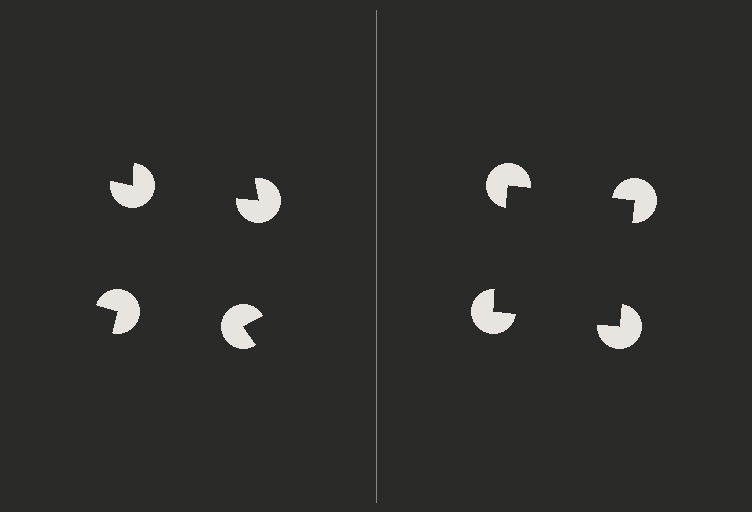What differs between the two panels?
The pac-man discs are positioned identically on both sides; only the wedge orientations differ. On the right they align to a square; on the left they are misaligned.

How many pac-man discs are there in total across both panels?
8 — 4 on each side.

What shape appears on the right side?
An illusory square.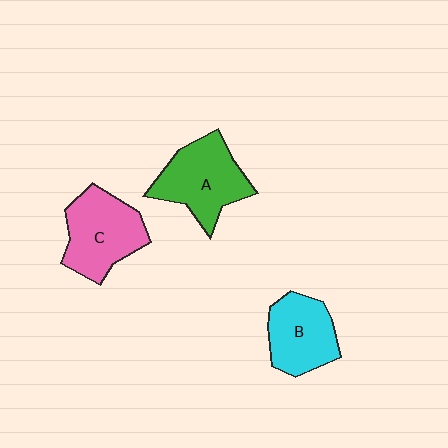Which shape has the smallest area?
Shape B (cyan).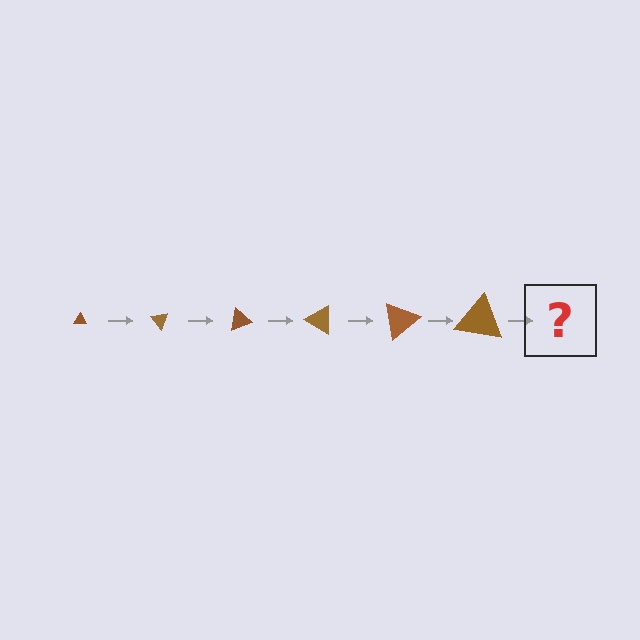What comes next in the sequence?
The next element should be a triangle, larger than the previous one and rotated 300 degrees from the start.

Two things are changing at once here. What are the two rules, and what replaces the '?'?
The two rules are that the triangle grows larger each step and it rotates 50 degrees each step. The '?' should be a triangle, larger than the previous one and rotated 300 degrees from the start.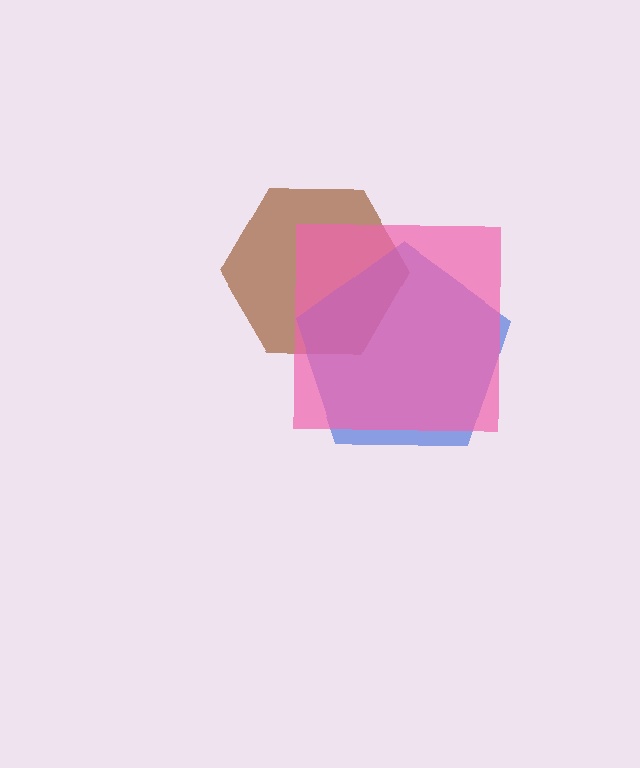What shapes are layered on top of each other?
The layered shapes are: a brown hexagon, a blue pentagon, a pink square.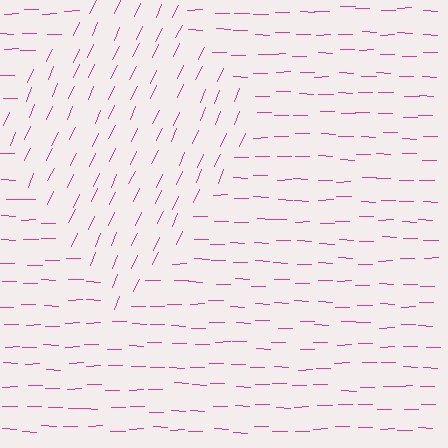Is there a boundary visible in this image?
Yes, there is a texture boundary formed by a change in line orientation.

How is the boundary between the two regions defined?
The boundary is defined purely by a change in line orientation (approximately 66 degrees difference). All lines are the same color and thickness.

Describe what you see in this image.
The image is filled with small magenta line segments. A diamond region in the image has lines oriented differently from the surrounding lines, creating a visible texture boundary.